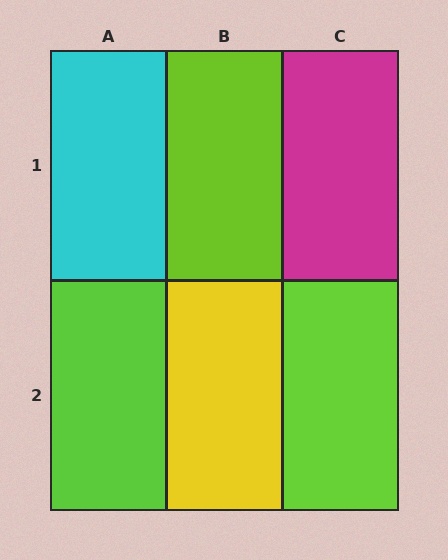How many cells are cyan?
1 cell is cyan.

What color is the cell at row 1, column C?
Magenta.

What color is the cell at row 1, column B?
Lime.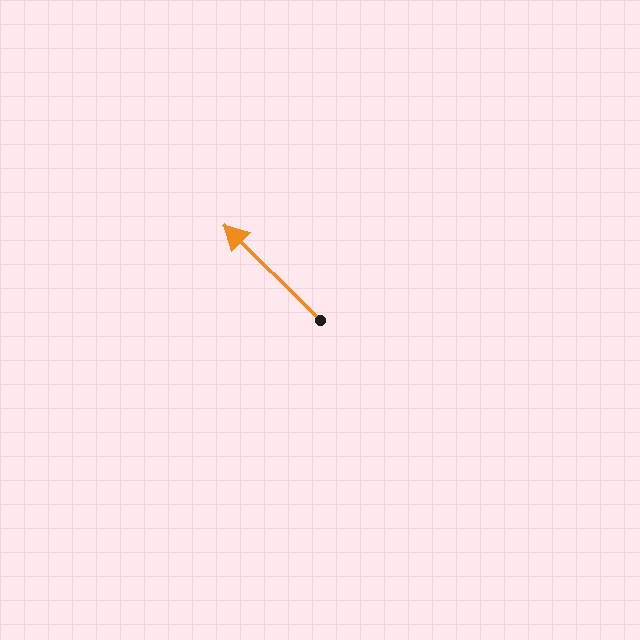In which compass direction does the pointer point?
Northwest.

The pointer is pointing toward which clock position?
Roughly 10 o'clock.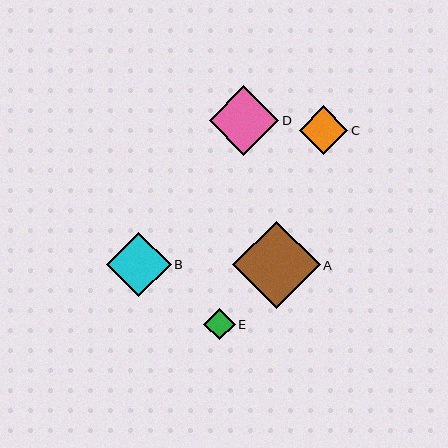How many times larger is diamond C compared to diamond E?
Diamond C is approximately 1.5 times the size of diamond E.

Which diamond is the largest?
Diamond A is the largest with a size of approximately 88 pixels.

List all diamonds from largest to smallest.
From largest to smallest: A, D, B, C, E.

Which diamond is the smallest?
Diamond E is the smallest with a size of approximately 32 pixels.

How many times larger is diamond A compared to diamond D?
Diamond A is approximately 1.3 times the size of diamond D.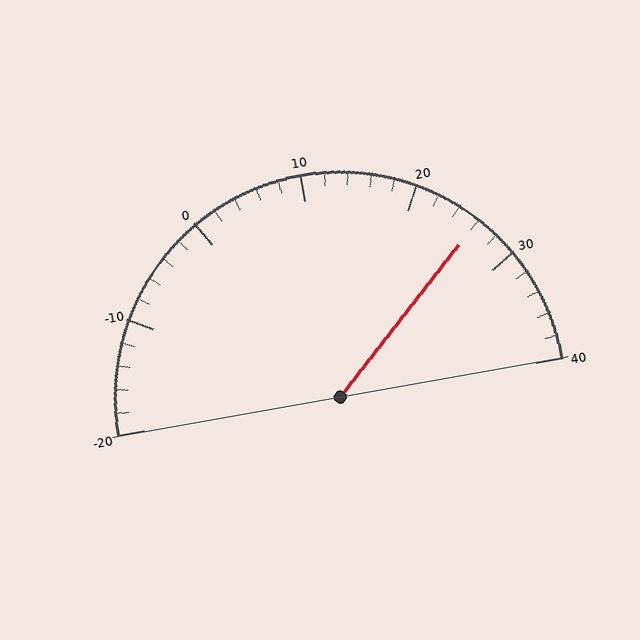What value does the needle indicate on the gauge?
The needle indicates approximately 26.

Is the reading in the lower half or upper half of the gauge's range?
The reading is in the upper half of the range (-20 to 40).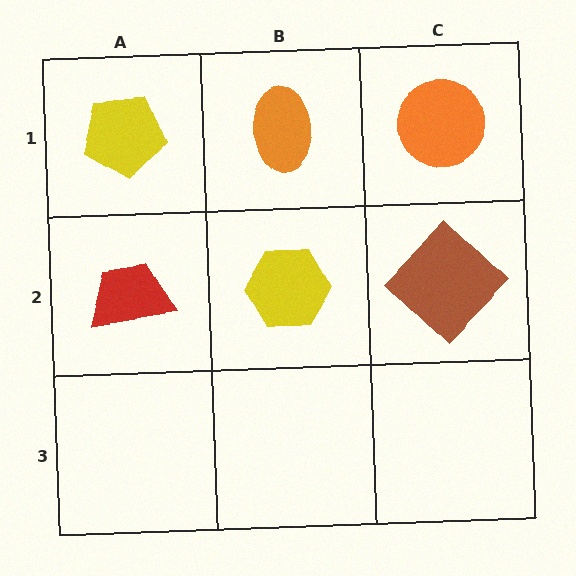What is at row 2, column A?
A red trapezoid.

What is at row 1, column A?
A yellow pentagon.